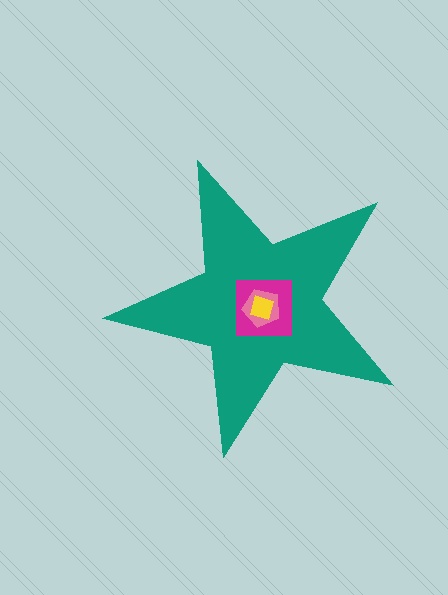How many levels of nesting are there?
4.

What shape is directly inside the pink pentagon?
The yellow diamond.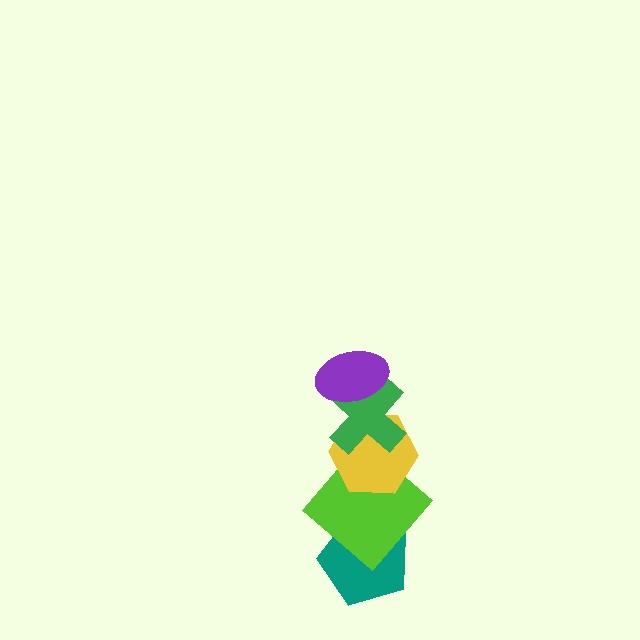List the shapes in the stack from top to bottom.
From top to bottom: the purple ellipse, the green cross, the yellow hexagon, the lime diamond, the teal pentagon.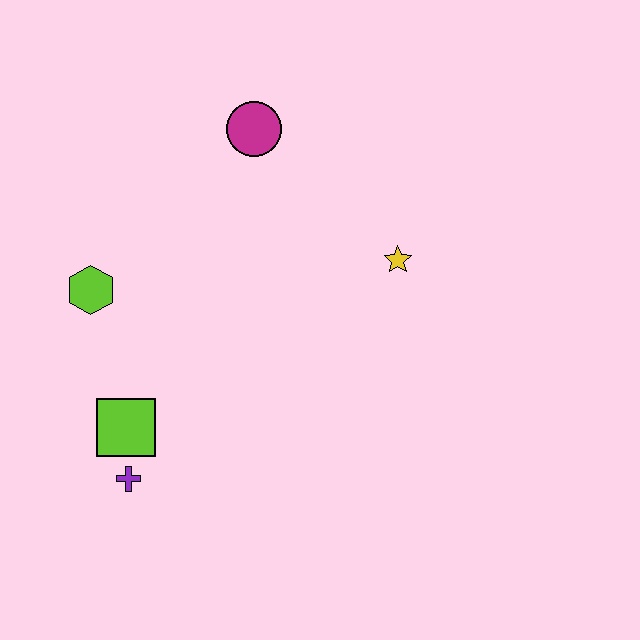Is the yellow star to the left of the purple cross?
No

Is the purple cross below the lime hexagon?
Yes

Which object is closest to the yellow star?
The magenta circle is closest to the yellow star.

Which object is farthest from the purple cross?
The magenta circle is farthest from the purple cross.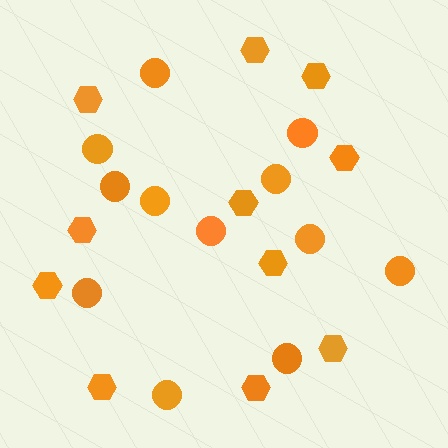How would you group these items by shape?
There are 2 groups: one group of circles (12) and one group of hexagons (11).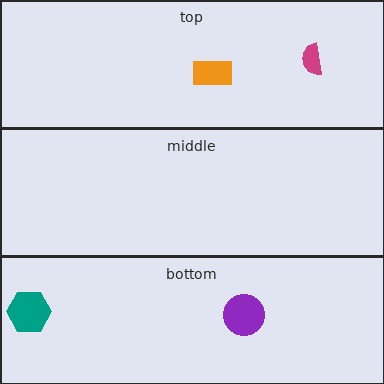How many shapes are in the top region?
2.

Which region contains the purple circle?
The bottom region.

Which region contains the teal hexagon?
The bottom region.